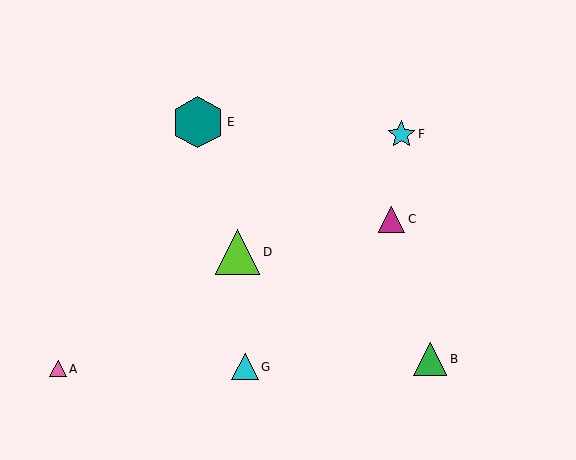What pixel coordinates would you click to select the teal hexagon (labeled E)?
Click at (198, 122) to select the teal hexagon E.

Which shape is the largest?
The teal hexagon (labeled E) is the largest.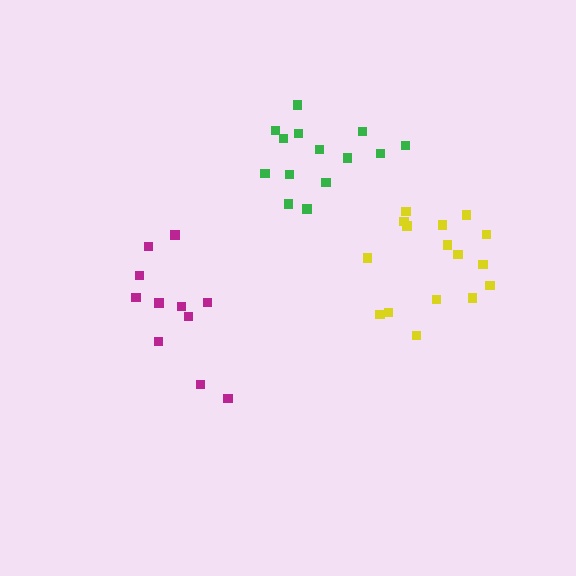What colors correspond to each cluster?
The clusters are colored: yellow, green, magenta.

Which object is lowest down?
The magenta cluster is bottommost.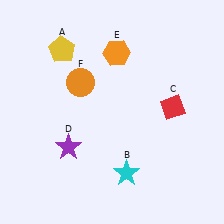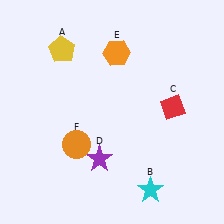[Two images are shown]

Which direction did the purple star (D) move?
The purple star (D) moved right.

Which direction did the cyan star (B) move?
The cyan star (B) moved right.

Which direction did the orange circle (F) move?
The orange circle (F) moved down.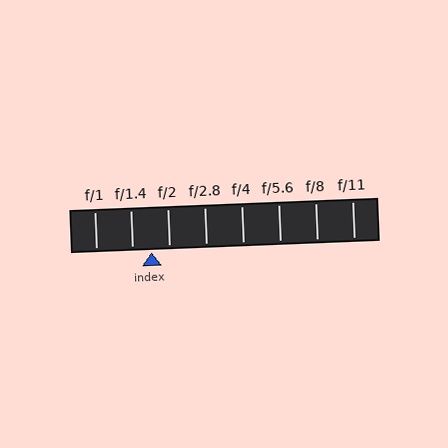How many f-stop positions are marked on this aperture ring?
There are 8 f-stop positions marked.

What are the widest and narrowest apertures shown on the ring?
The widest aperture shown is f/1 and the narrowest is f/11.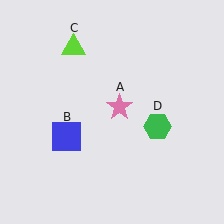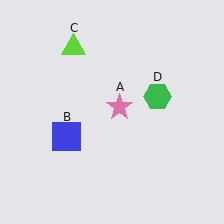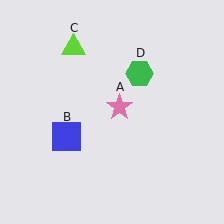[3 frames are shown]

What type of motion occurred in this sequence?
The green hexagon (object D) rotated counterclockwise around the center of the scene.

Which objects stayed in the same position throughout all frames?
Pink star (object A) and blue square (object B) and lime triangle (object C) remained stationary.